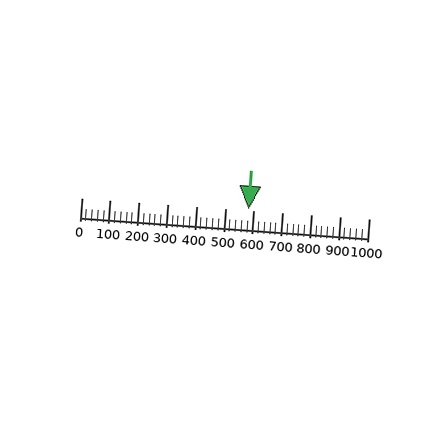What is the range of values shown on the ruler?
The ruler shows values from 0 to 1000.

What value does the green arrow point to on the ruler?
The green arrow points to approximately 580.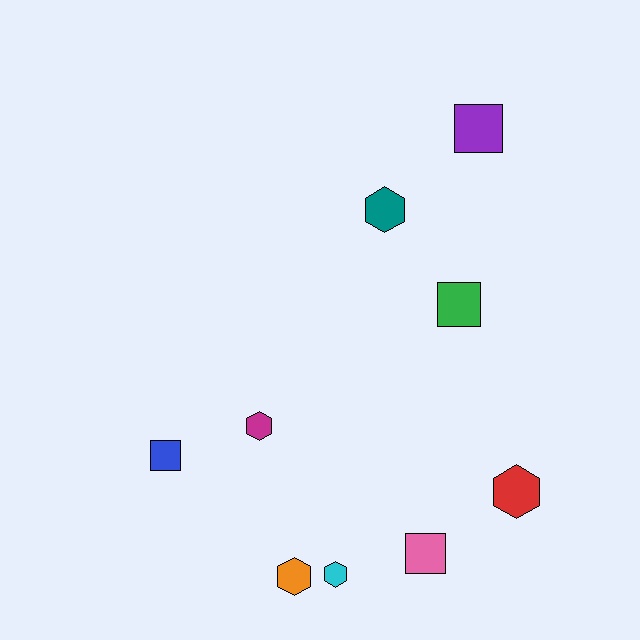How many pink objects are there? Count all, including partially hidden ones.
There is 1 pink object.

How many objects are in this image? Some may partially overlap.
There are 9 objects.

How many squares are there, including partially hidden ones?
There are 4 squares.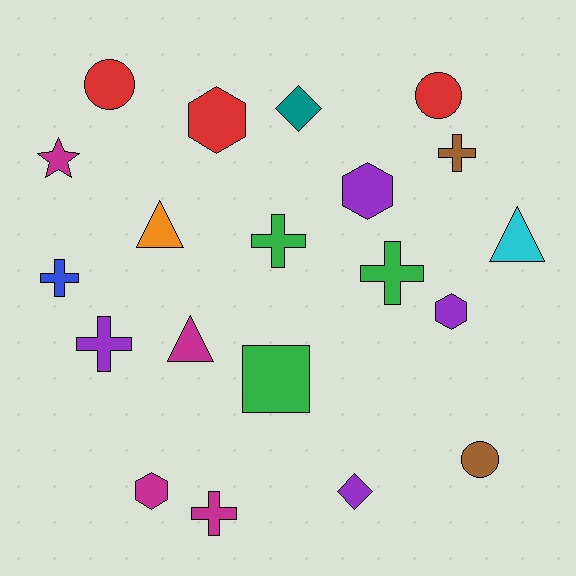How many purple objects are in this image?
There are 4 purple objects.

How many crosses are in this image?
There are 6 crosses.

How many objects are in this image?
There are 20 objects.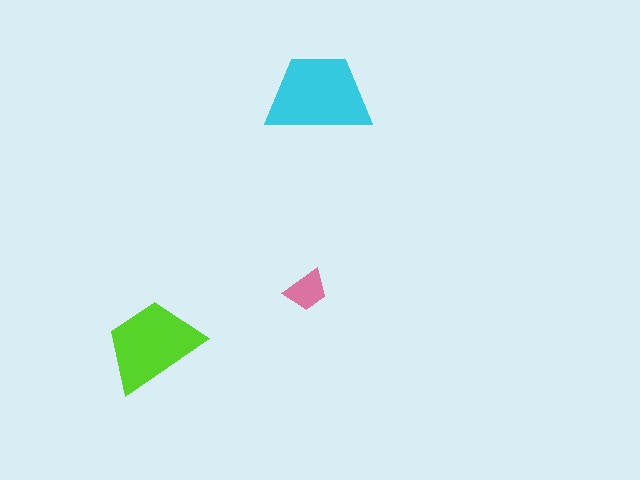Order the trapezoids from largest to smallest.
the cyan one, the lime one, the pink one.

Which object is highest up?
The cyan trapezoid is topmost.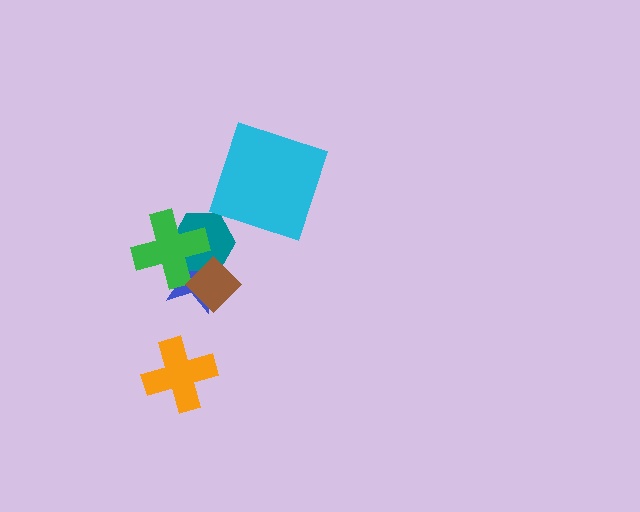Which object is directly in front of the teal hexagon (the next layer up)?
The green cross is directly in front of the teal hexagon.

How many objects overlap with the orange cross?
0 objects overlap with the orange cross.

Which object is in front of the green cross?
The brown diamond is in front of the green cross.